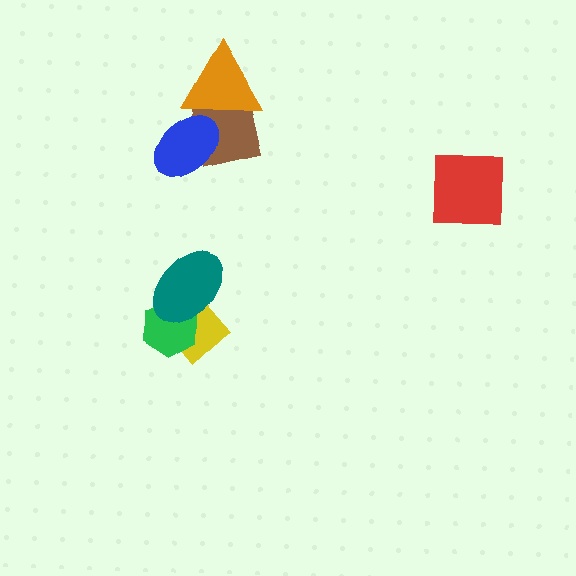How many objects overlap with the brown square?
2 objects overlap with the brown square.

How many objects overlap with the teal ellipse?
2 objects overlap with the teal ellipse.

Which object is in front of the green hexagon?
The teal ellipse is in front of the green hexagon.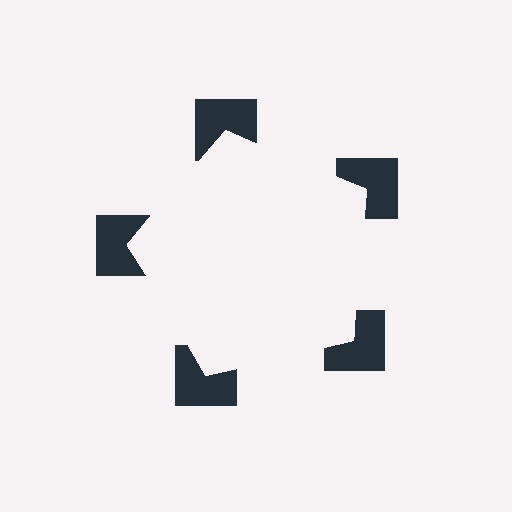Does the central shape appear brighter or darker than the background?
It typically appears slightly brighter than the background, even though no actual brightness change is drawn.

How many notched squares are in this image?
There are 5 — one at each vertex of the illusory pentagon.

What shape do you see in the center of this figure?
An illusory pentagon — its edges are inferred from the aligned wedge cuts in the notched squares, not physically drawn.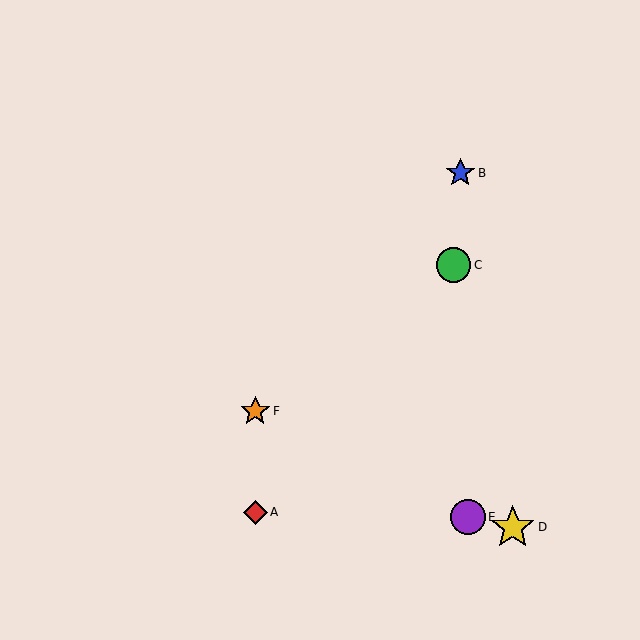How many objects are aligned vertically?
2 objects (A, F) are aligned vertically.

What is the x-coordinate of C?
Object C is at x≈454.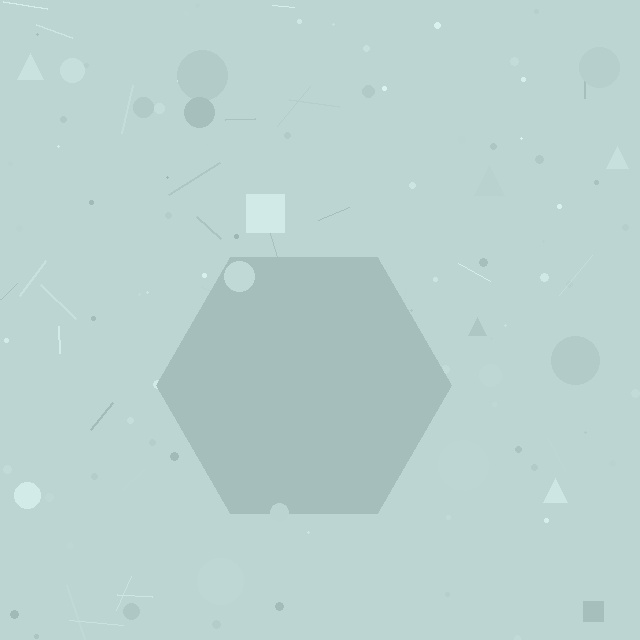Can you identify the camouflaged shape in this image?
The camouflaged shape is a hexagon.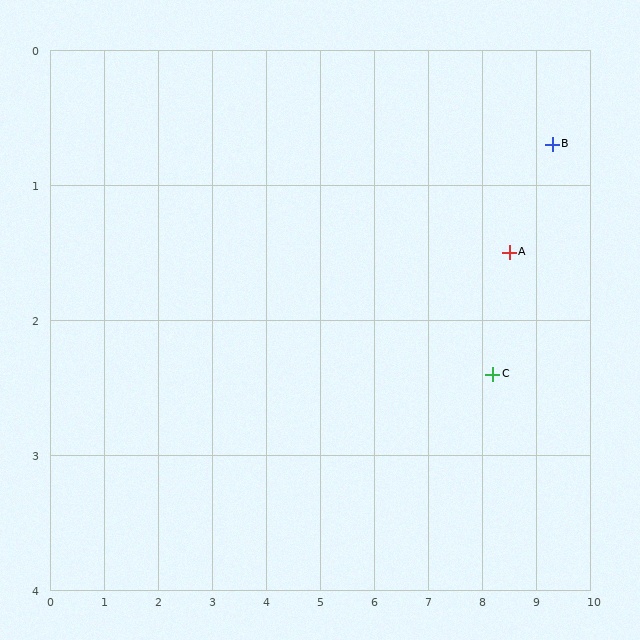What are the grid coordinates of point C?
Point C is at approximately (8.2, 2.4).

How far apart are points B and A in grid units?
Points B and A are about 1.1 grid units apart.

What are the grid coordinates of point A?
Point A is at approximately (8.5, 1.5).